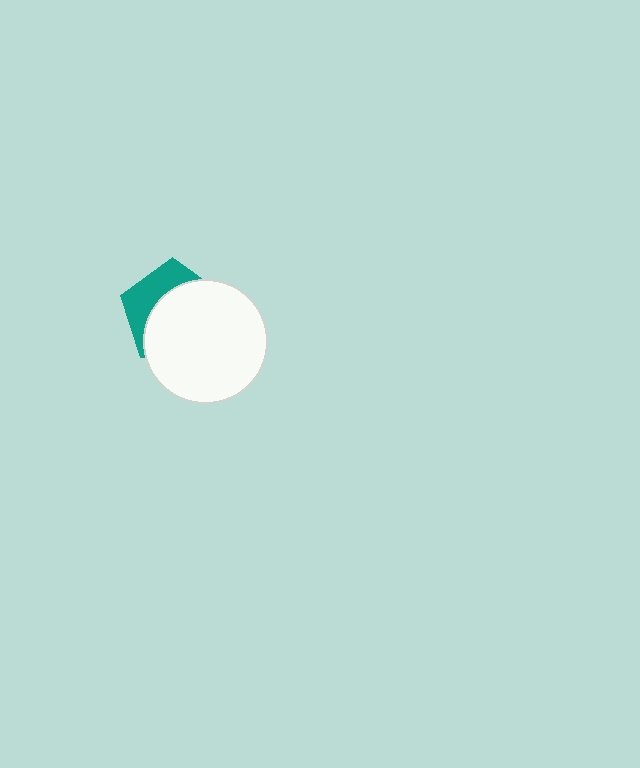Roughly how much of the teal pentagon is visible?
A small part of it is visible (roughly 34%).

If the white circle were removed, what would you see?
You would see the complete teal pentagon.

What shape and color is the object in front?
The object in front is a white circle.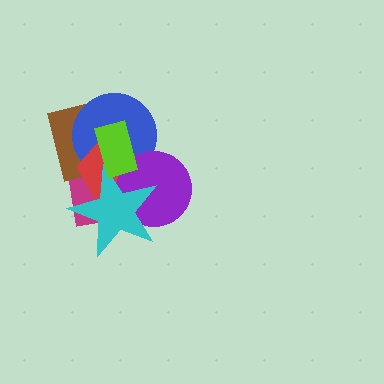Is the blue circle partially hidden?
Yes, it is partially covered by another shape.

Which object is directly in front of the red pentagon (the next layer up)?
The purple circle is directly in front of the red pentagon.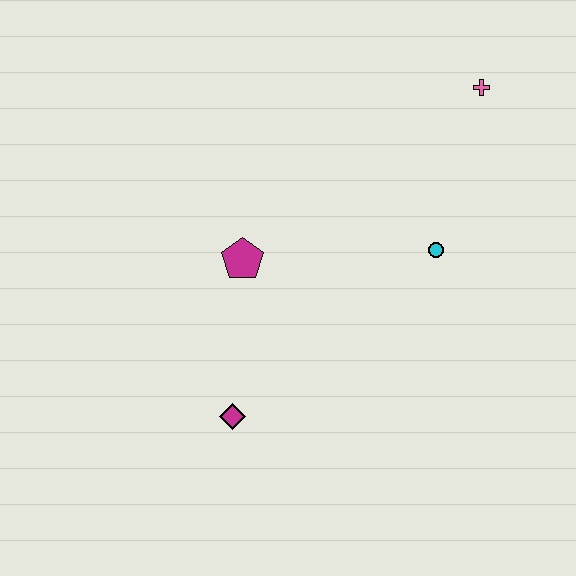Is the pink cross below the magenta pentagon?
No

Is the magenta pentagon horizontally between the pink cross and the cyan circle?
No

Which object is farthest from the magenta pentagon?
The pink cross is farthest from the magenta pentagon.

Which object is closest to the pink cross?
The cyan circle is closest to the pink cross.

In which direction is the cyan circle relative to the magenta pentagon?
The cyan circle is to the right of the magenta pentagon.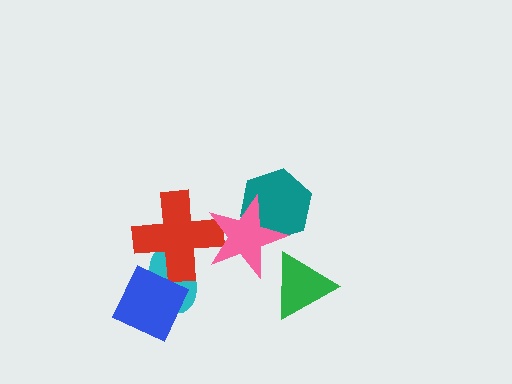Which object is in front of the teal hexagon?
The pink star is in front of the teal hexagon.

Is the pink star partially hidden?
No, no other shape covers it.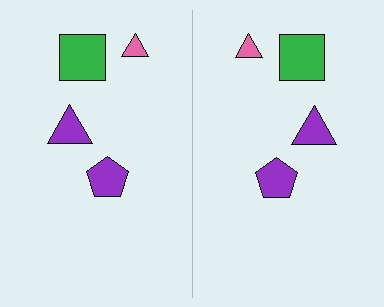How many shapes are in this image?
There are 8 shapes in this image.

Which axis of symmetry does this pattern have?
The pattern has a vertical axis of symmetry running through the center of the image.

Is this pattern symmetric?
Yes, this pattern has bilateral (reflection) symmetry.